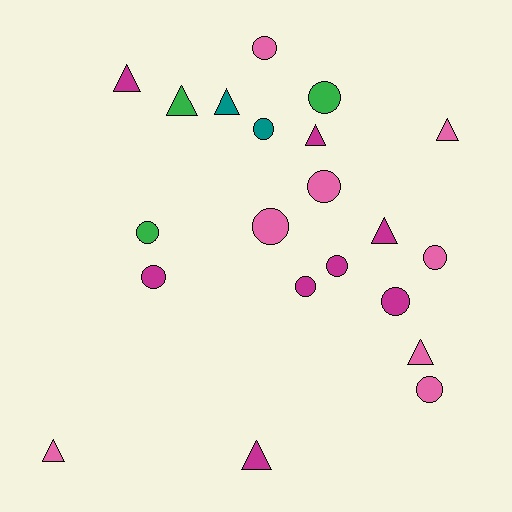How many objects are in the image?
There are 21 objects.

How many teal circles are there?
There is 1 teal circle.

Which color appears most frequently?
Pink, with 8 objects.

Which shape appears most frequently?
Circle, with 12 objects.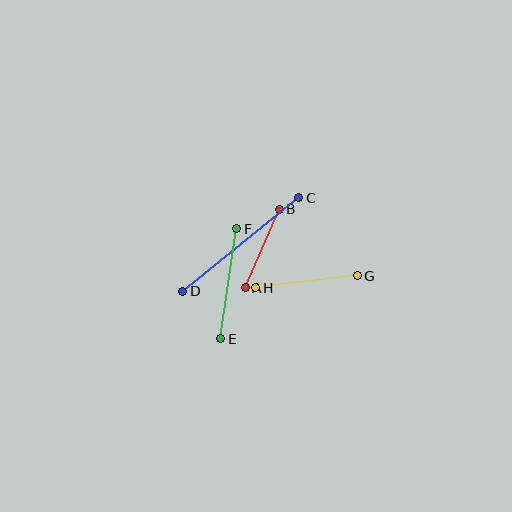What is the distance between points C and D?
The distance is approximately 149 pixels.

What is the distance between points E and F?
The distance is approximately 111 pixels.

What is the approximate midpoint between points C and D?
The midpoint is at approximately (241, 244) pixels.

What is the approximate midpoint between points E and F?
The midpoint is at approximately (229, 284) pixels.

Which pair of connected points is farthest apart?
Points C and D are farthest apart.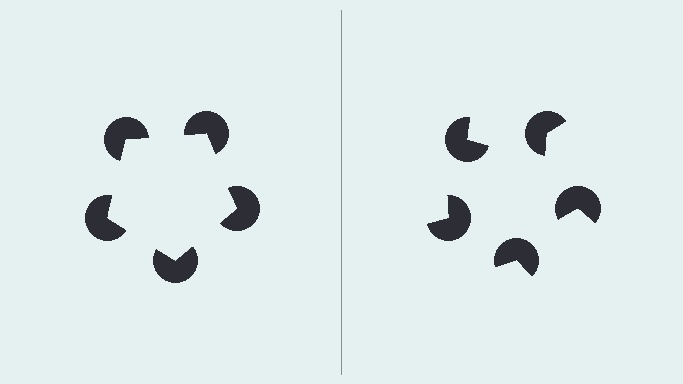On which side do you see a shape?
An illusory pentagon appears on the left side. On the right side the wedge cuts are rotated, so no coherent shape forms.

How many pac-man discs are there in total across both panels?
10 — 5 on each side.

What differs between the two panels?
The pac-man discs are positioned identically on both sides; only the wedge orientations differ. On the left they align to a pentagon; on the right they are misaligned.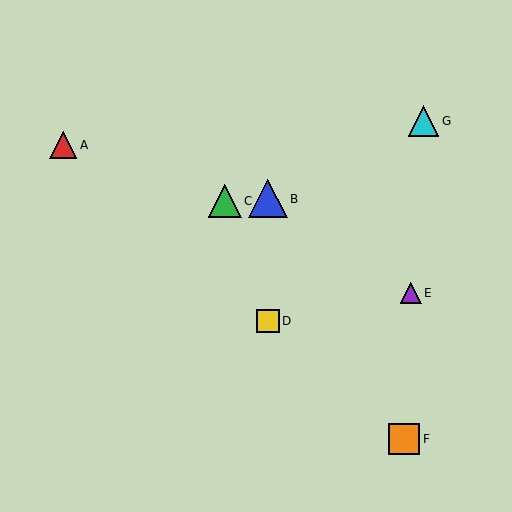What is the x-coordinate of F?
Object F is at x≈404.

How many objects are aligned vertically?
2 objects (B, D) are aligned vertically.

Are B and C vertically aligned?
No, B is at x≈268 and C is at x≈225.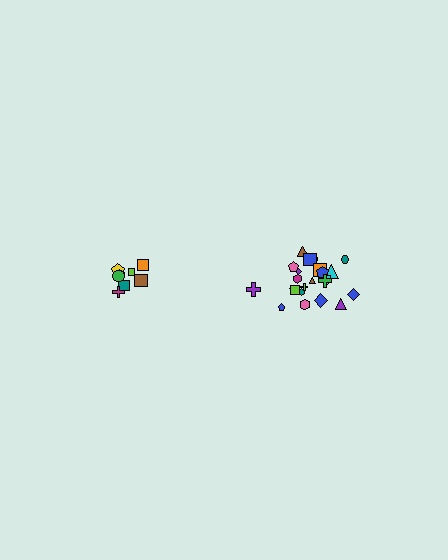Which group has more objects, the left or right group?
The right group.